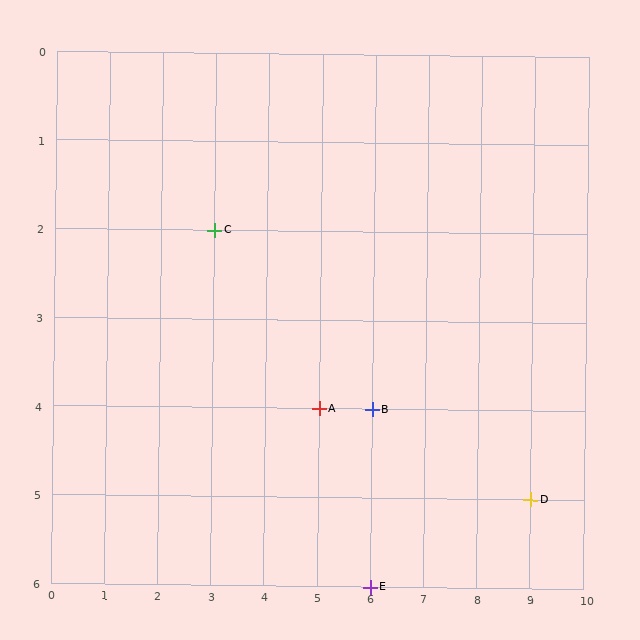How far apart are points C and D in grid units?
Points C and D are 6 columns and 3 rows apart (about 6.7 grid units diagonally).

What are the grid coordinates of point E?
Point E is at grid coordinates (6, 6).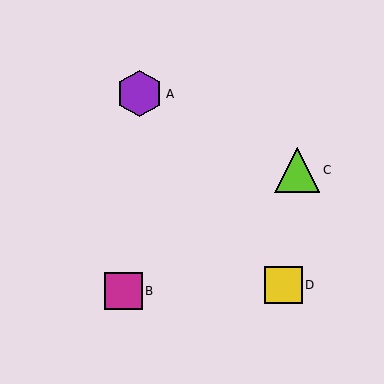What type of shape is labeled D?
Shape D is a yellow square.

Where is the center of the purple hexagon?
The center of the purple hexagon is at (139, 94).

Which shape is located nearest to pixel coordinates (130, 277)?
The magenta square (labeled B) at (123, 291) is nearest to that location.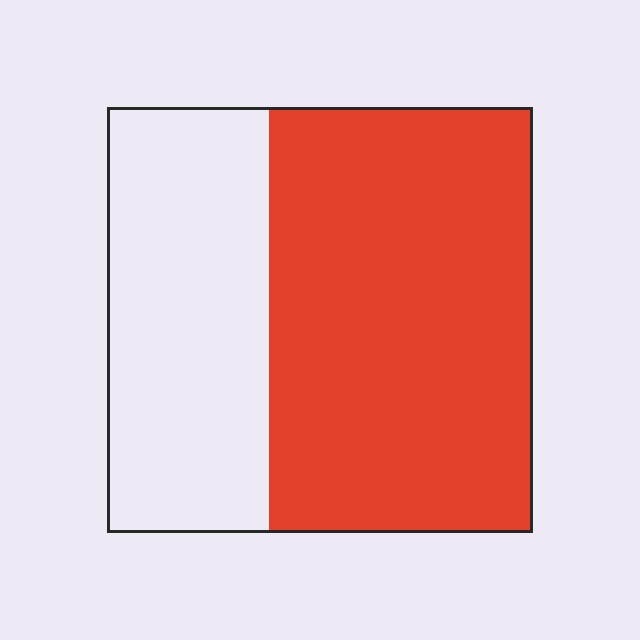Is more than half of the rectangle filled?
Yes.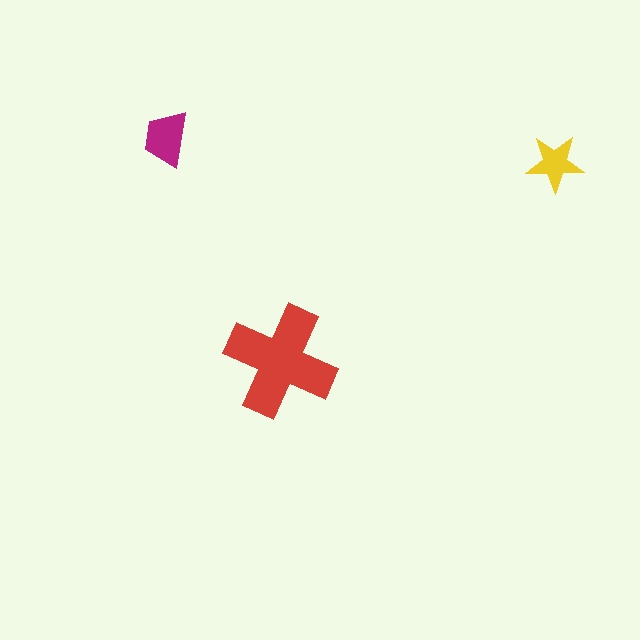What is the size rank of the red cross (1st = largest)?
1st.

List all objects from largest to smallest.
The red cross, the magenta trapezoid, the yellow star.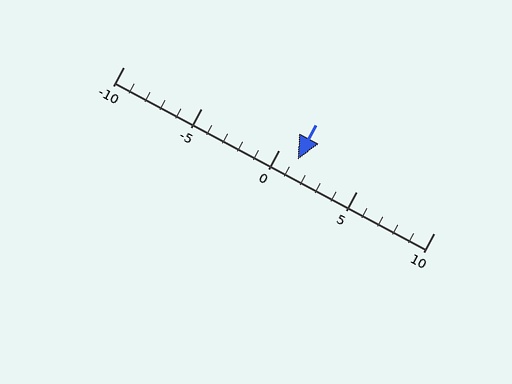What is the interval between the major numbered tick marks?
The major tick marks are spaced 5 units apart.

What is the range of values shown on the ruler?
The ruler shows values from -10 to 10.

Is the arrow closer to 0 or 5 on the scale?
The arrow is closer to 0.